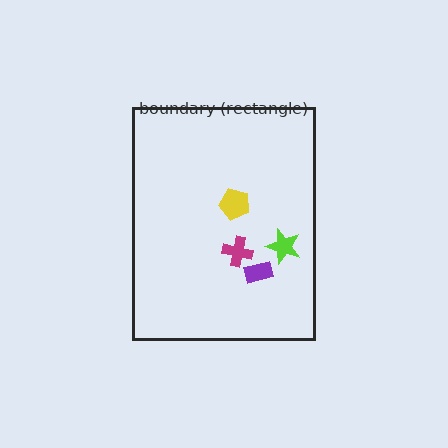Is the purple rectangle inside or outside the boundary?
Inside.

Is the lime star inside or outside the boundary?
Inside.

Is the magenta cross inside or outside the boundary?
Inside.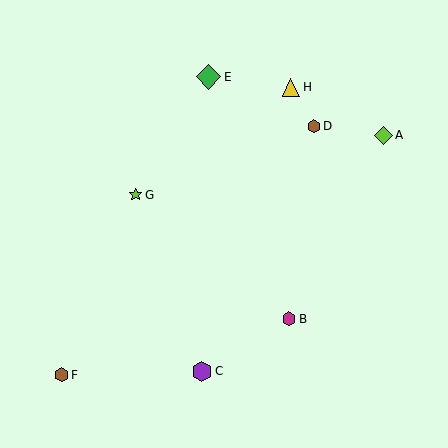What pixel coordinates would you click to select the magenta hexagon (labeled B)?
Click at (289, 319) to select the magenta hexagon B.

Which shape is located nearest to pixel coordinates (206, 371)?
The purple hexagon (labeled C) at (202, 371) is nearest to that location.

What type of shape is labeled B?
Shape B is a magenta hexagon.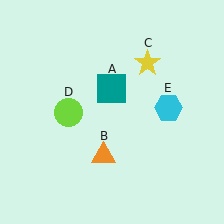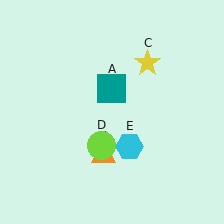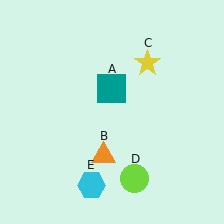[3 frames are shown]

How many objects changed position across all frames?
2 objects changed position: lime circle (object D), cyan hexagon (object E).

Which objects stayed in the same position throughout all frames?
Teal square (object A) and orange triangle (object B) and yellow star (object C) remained stationary.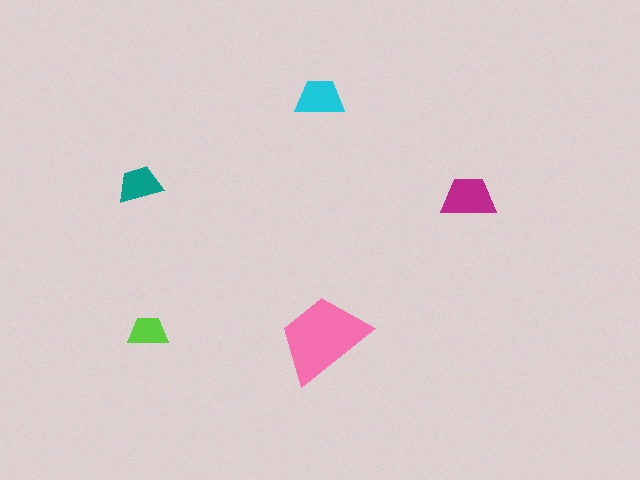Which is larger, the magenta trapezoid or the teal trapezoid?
The magenta one.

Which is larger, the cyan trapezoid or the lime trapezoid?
The cyan one.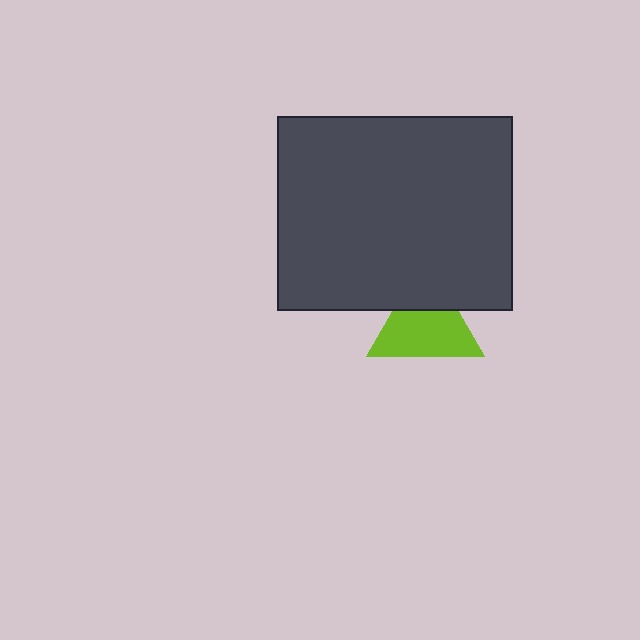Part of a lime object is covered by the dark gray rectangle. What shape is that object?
It is a triangle.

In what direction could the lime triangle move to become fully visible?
The lime triangle could move down. That would shift it out from behind the dark gray rectangle entirely.